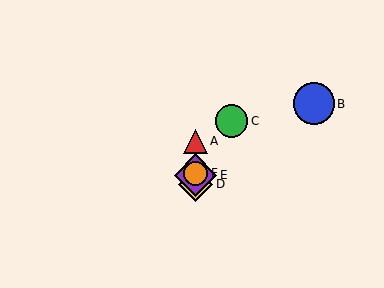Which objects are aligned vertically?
Objects A, D, E, F are aligned vertically.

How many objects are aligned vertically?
4 objects (A, D, E, F) are aligned vertically.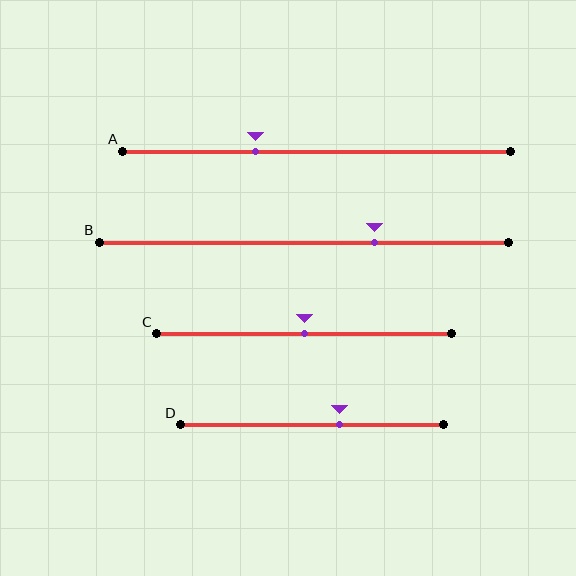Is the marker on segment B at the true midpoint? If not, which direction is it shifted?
No, the marker on segment B is shifted to the right by about 17% of the segment length.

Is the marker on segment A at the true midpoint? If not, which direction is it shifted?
No, the marker on segment A is shifted to the left by about 16% of the segment length.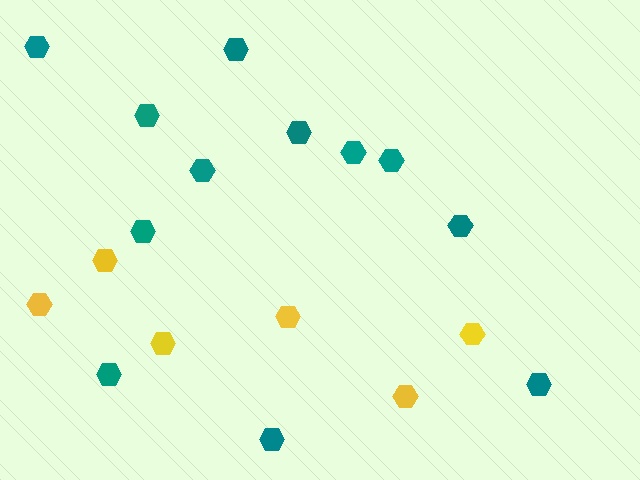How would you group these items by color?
There are 2 groups: one group of yellow hexagons (6) and one group of teal hexagons (12).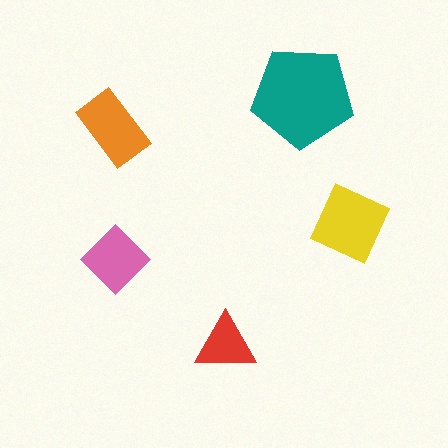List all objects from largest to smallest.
The teal pentagon, the yellow square, the orange rectangle, the pink diamond, the red triangle.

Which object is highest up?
The teal pentagon is topmost.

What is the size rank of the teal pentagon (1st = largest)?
1st.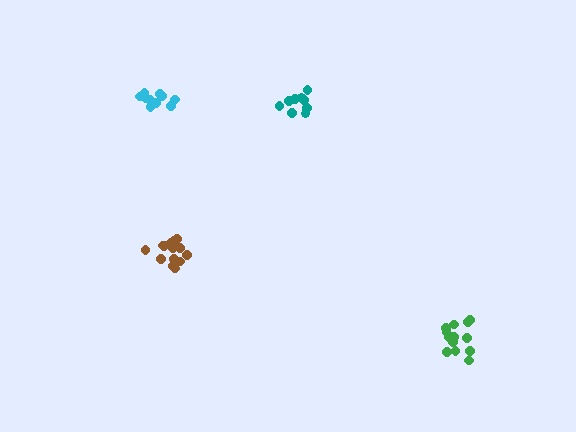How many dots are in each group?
Group 1: 14 dots, Group 2: 14 dots, Group 3: 10 dots, Group 4: 9 dots (47 total).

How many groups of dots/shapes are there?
There are 4 groups.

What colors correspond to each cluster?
The clusters are colored: green, brown, cyan, teal.